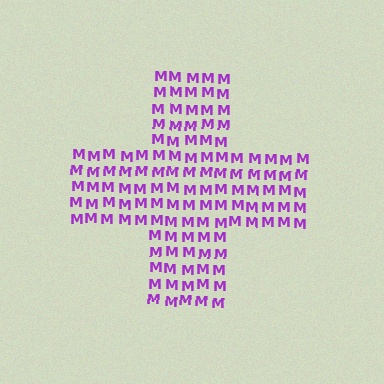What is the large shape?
The large shape is a cross.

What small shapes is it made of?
It is made of small letter M's.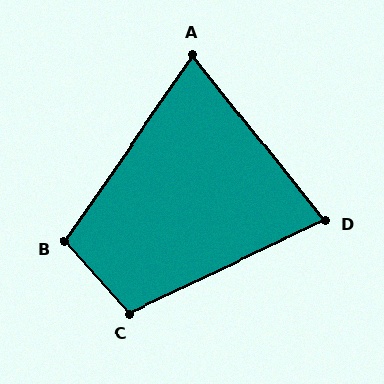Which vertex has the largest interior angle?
C, at approximately 107 degrees.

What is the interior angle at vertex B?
Approximately 104 degrees (obtuse).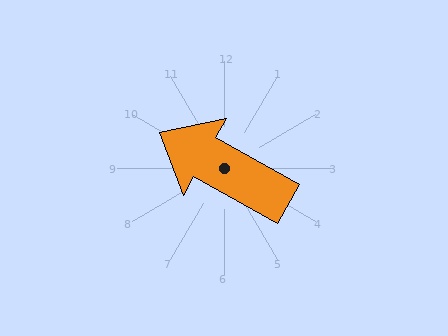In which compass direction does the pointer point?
Northwest.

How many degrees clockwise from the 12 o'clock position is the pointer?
Approximately 299 degrees.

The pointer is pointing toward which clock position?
Roughly 10 o'clock.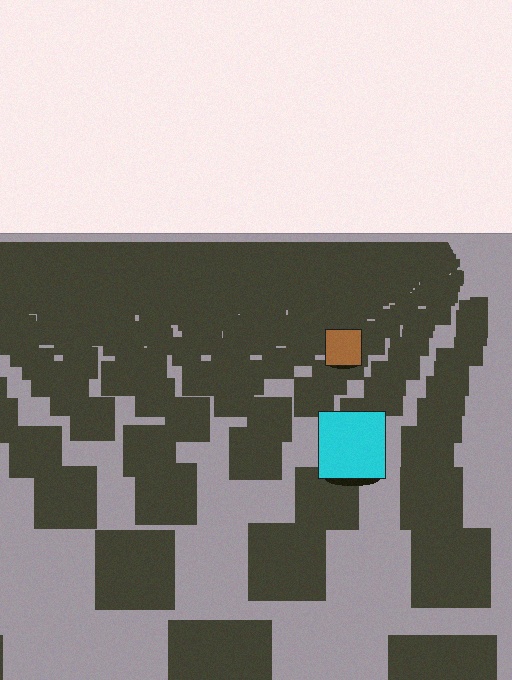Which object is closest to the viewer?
The cyan square is closest. The texture marks near it are larger and more spread out.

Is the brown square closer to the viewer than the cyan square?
No. The cyan square is closer — you can tell from the texture gradient: the ground texture is coarser near it.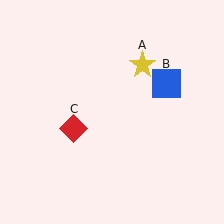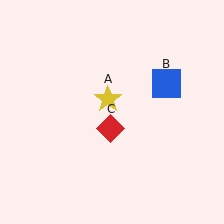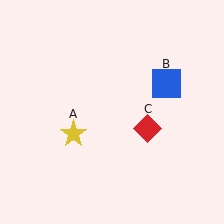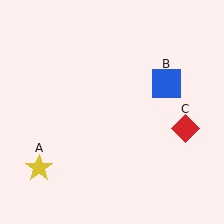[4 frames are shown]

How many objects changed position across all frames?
2 objects changed position: yellow star (object A), red diamond (object C).